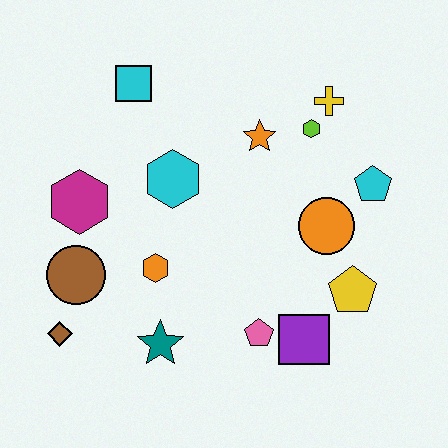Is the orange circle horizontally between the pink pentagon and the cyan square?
No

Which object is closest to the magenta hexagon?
The brown circle is closest to the magenta hexagon.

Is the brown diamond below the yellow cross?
Yes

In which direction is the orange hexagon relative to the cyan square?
The orange hexagon is below the cyan square.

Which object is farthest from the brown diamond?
The yellow cross is farthest from the brown diamond.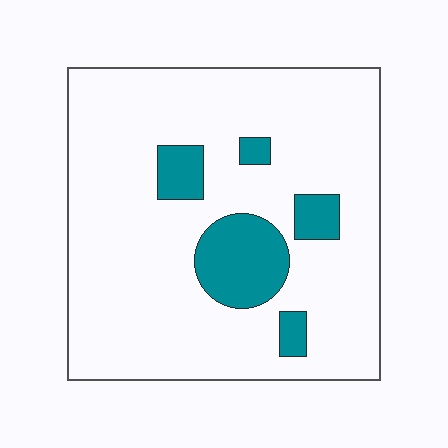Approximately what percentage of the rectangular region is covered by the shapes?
Approximately 15%.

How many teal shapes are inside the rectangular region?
5.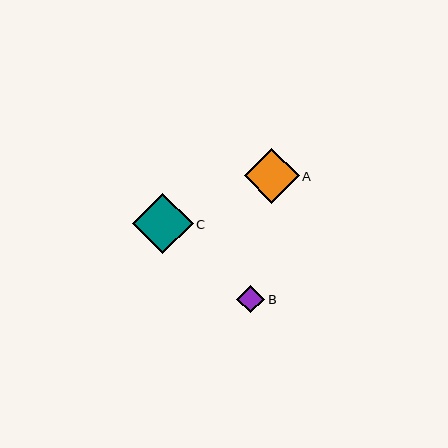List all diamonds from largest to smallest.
From largest to smallest: C, A, B.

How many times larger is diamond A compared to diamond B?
Diamond A is approximately 2.0 times the size of diamond B.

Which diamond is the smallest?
Diamond B is the smallest with a size of approximately 28 pixels.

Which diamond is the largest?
Diamond C is the largest with a size of approximately 60 pixels.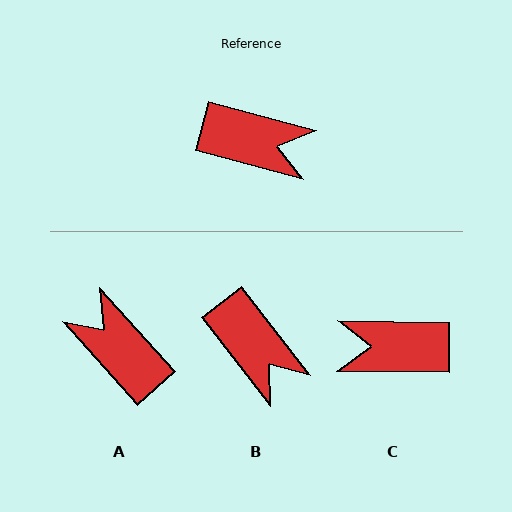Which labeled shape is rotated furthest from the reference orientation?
C, about 166 degrees away.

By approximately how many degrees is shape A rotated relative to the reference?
Approximately 147 degrees counter-clockwise.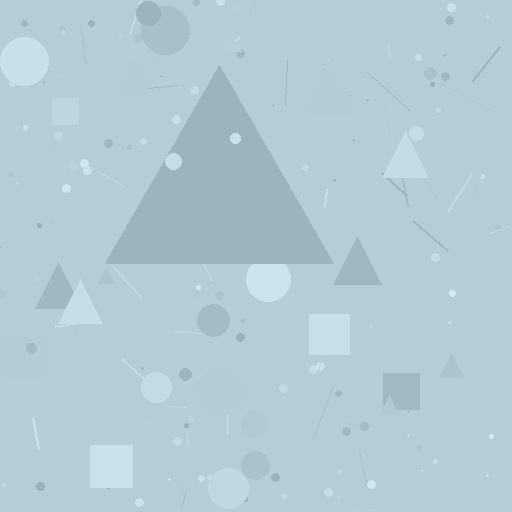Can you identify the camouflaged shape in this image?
The camouflaged shape is a triangle.